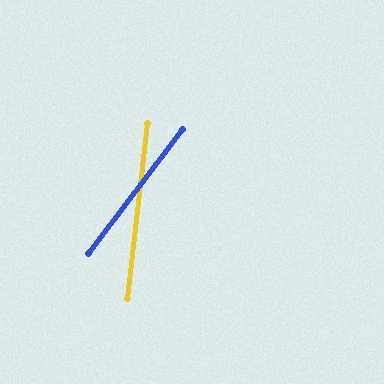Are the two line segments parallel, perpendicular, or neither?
Neither parallel nor perpendicular — they differ by about 31°.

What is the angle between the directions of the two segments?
Approximately 31 degrees.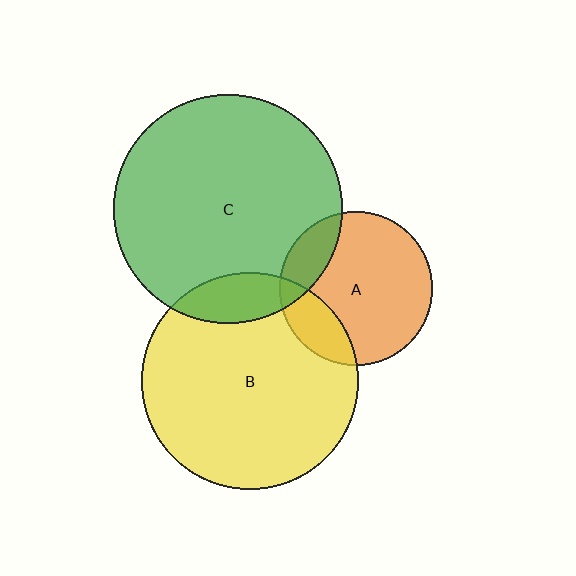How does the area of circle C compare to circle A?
Approximately 2.2 times.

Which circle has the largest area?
Circle C (green).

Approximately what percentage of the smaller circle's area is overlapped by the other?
Approximately 15%.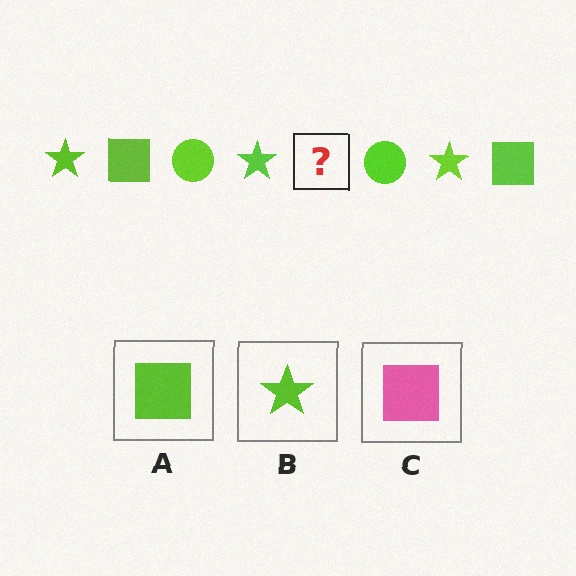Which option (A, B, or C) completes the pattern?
A.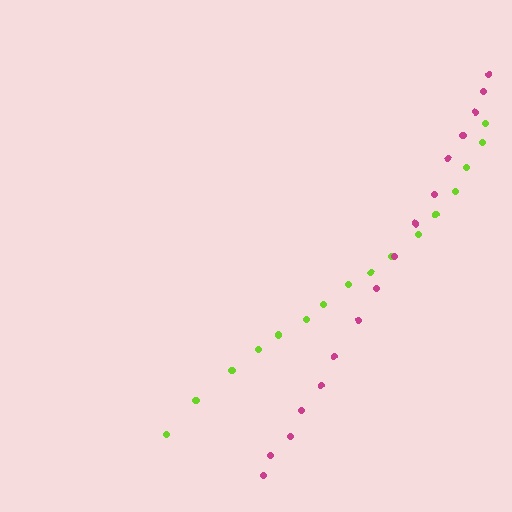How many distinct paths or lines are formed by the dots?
There are 2 distinct paths.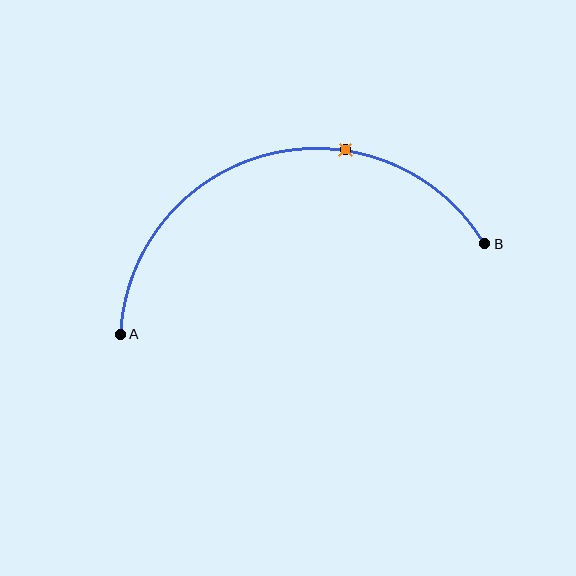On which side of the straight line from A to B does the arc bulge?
The arc bulges above the straight line connecting A and B.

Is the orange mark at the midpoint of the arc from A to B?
No. The orange mark lies on the arc but is closer to endpoint B. The arc midpoint would be at the point on the curve equidistant along the arc from both A and B.